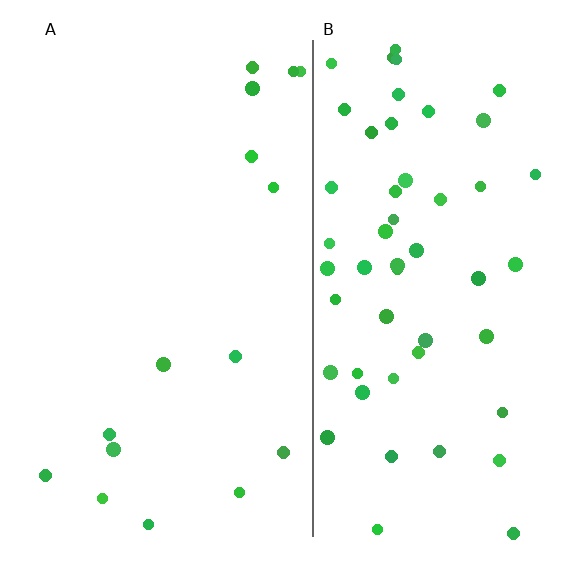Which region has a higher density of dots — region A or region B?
B (the right).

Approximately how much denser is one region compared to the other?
Approximately 3.5× — region B over region A.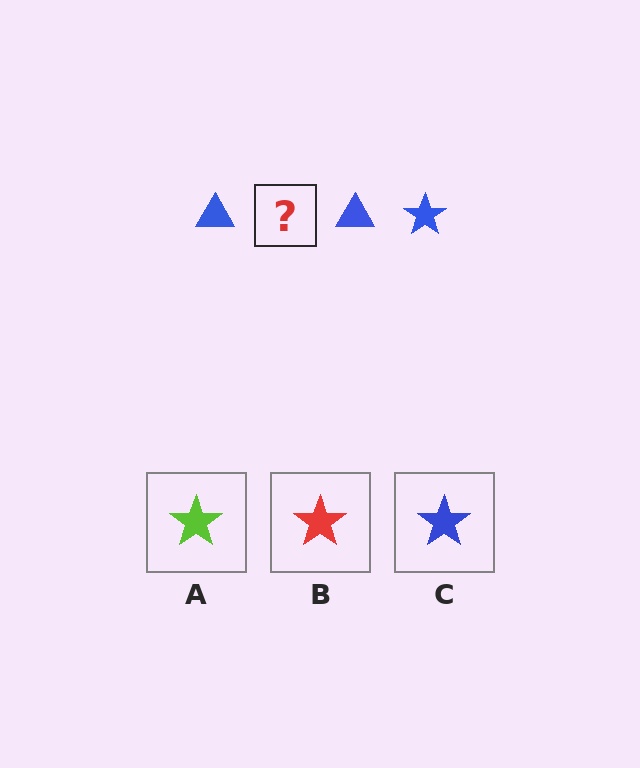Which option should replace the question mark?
Option C.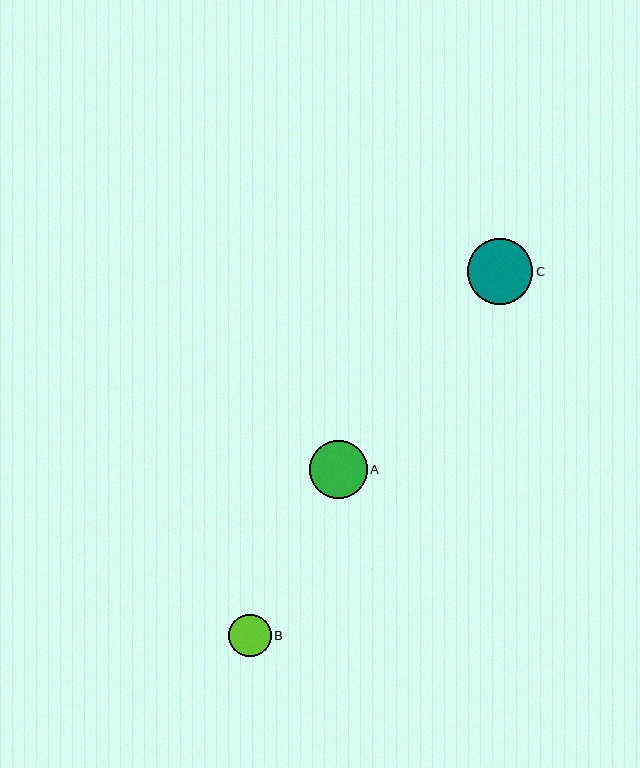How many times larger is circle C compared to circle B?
Circle C is approximately 1.5 times the size of circle B.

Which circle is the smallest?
Circle B is the smallest with a size of approximately 42 pixels.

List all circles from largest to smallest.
From largest to smallest: C, A, B.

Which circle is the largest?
Circle C is the largest with a size of approximately 65 pixels.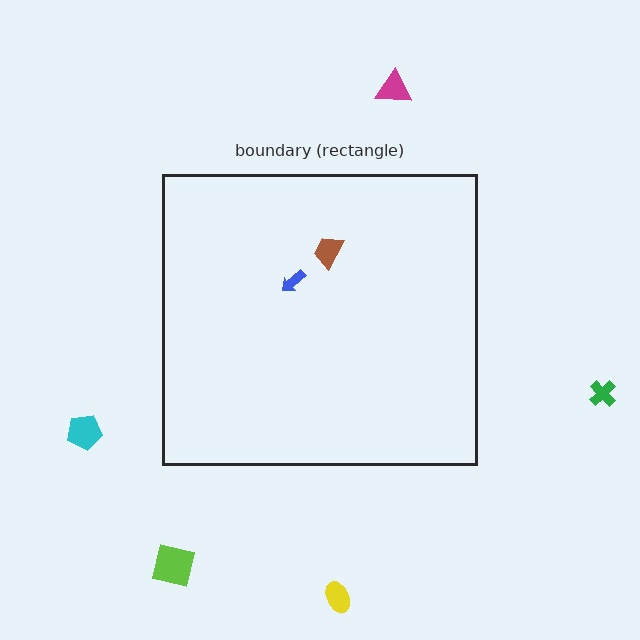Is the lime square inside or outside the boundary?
Outside.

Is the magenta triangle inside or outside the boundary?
Outside.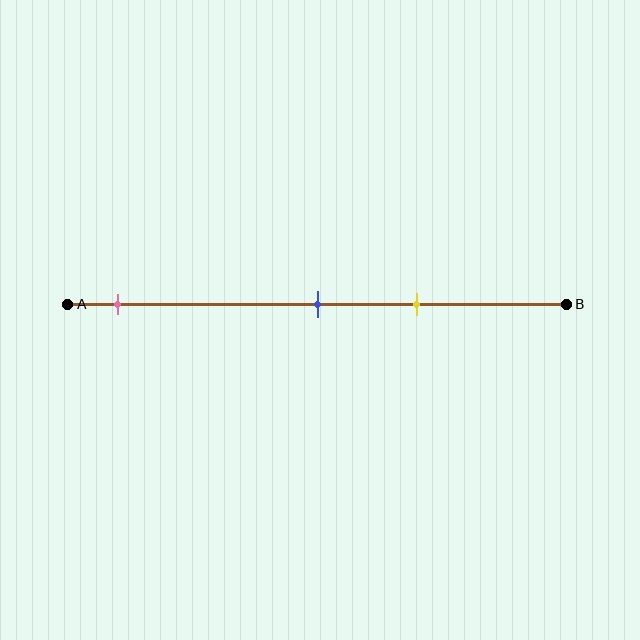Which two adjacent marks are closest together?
The blue and yellow marks are the closest adjacent pair.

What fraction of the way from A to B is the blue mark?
The blue mark is approximately 50% (0.5) of the way from A to B.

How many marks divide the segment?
There are 3 marks dividing the segment.